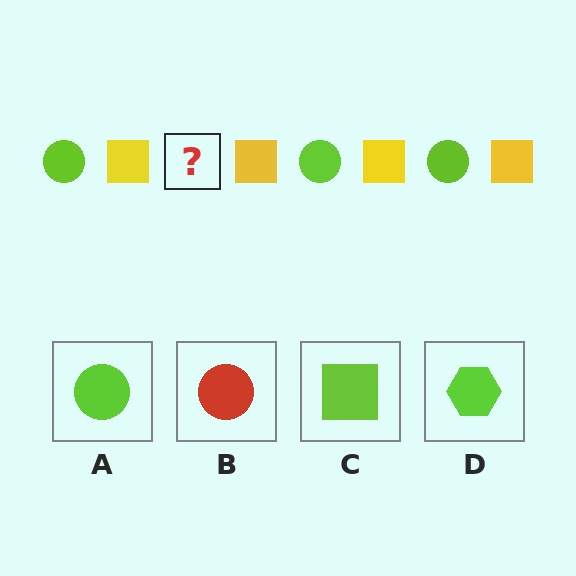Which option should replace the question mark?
Option A.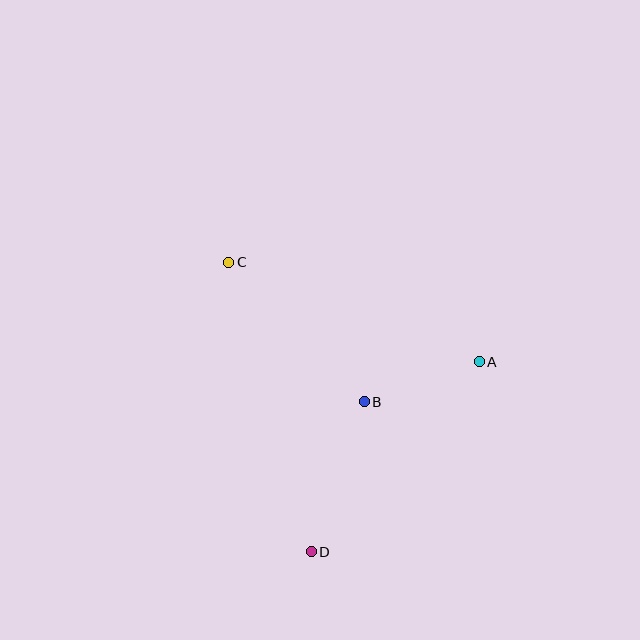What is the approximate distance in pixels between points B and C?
The distance between B and C is approximately 194 pixels.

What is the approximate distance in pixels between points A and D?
The distance between A and D is approximately 254 pixels.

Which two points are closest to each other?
Points A and B are closest to each other.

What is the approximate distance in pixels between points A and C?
The distance between A and C is approximately 270 pixels.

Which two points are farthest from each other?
Points C and D are farthest from each other.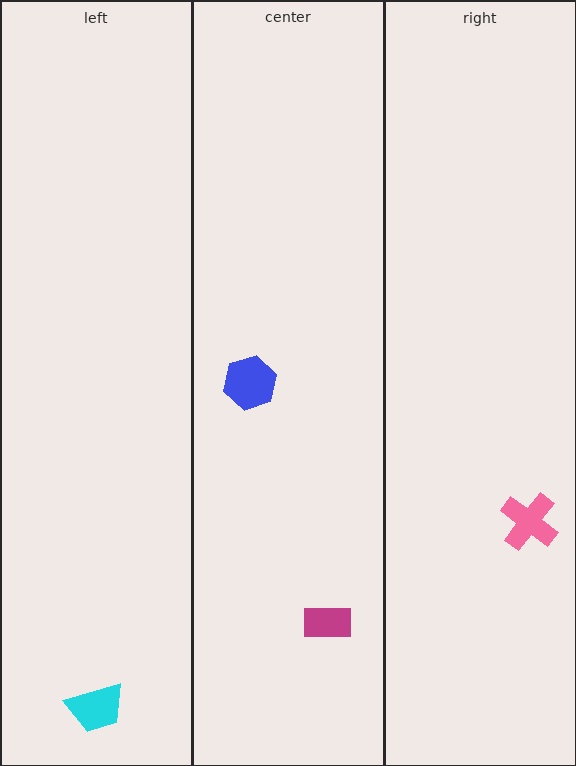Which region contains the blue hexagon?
The center region.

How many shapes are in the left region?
1.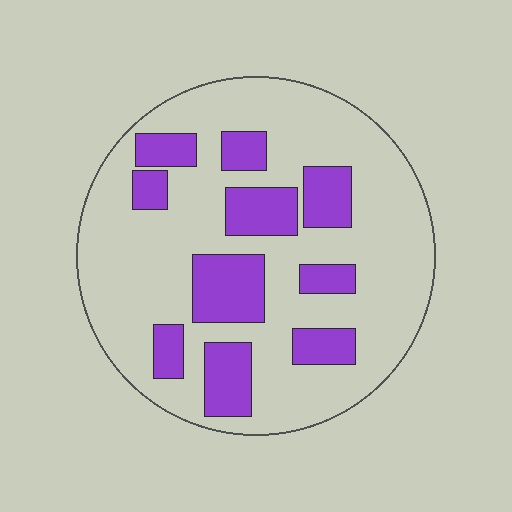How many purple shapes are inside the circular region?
10.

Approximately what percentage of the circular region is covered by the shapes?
Approximately 25%.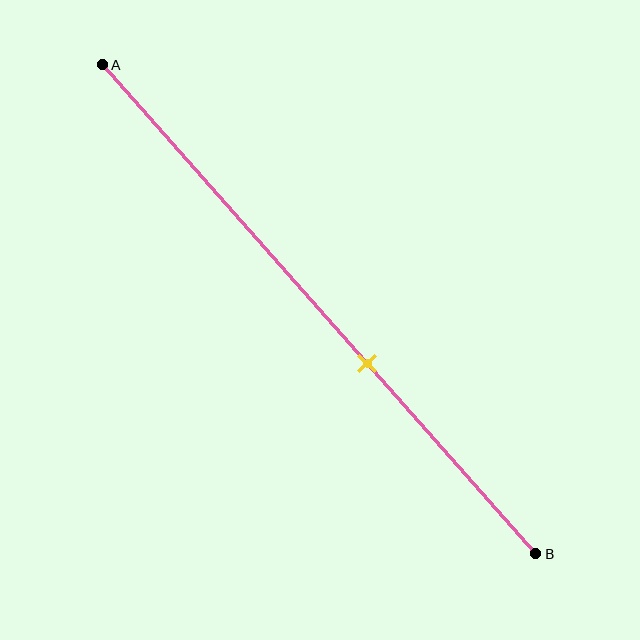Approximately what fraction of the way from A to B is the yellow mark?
The yellow mark is approximately 60% of the way from A to B.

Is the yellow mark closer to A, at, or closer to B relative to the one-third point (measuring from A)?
The yellow mark is closer to point B than the one-third point of segment AB.